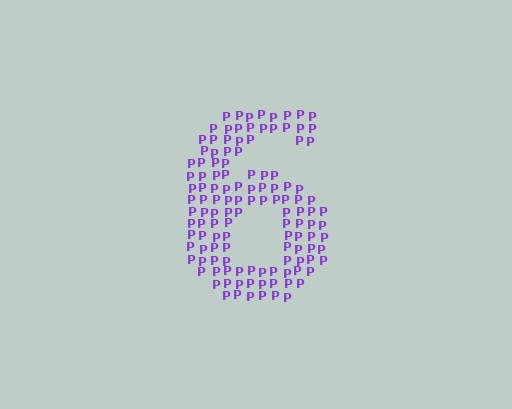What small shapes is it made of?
It is made of small letter P's.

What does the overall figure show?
The overall figure shows the digit 6.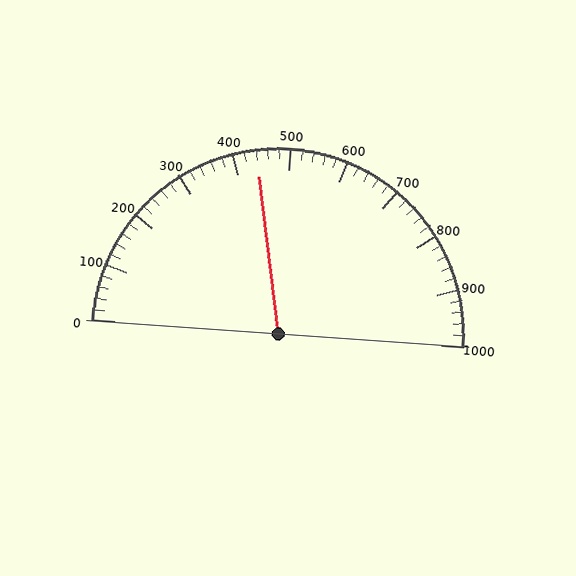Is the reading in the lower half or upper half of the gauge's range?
The reading is in the lower half of the range (0 to 1000).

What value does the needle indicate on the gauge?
The needle indicates approximately 440.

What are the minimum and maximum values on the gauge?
The gauge ranges from 0 to 1000.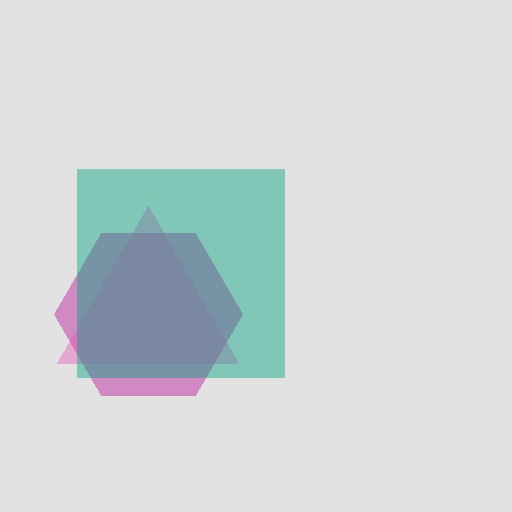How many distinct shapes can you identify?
There are 3 distinct shapes: a magenta hexagon, a pink triangle, a teal square.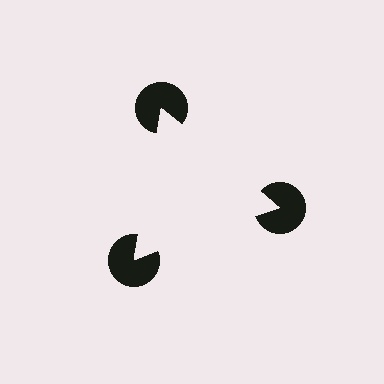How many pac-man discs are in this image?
There are 3 — one at each vertex of the illusory triangle.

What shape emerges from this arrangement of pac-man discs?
An illusory triangle — its edges are inferred from the aligned wedge cuts in the pac-man discs, not physically drawn.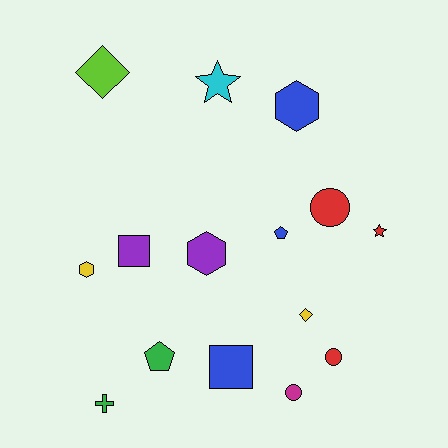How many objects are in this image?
There are 15 objects.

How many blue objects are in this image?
There are 3 blue objects.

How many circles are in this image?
There are 3 circles.